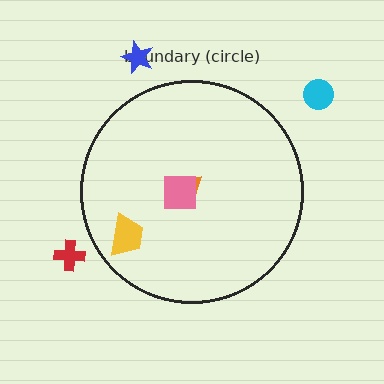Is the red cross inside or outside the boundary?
Outside.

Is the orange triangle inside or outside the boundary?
Inside.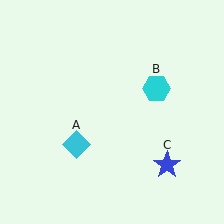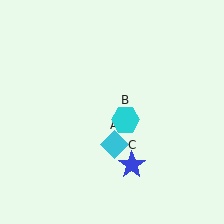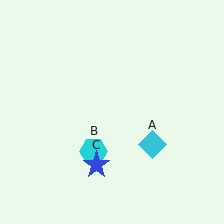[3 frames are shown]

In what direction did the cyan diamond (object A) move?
The cyan diamond (object A) moved right.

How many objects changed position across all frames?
3 objects changed position: cyan diamond (object A), cyan hexagon (object B), blue star (object C).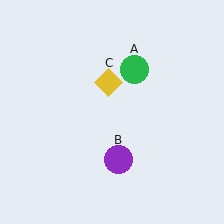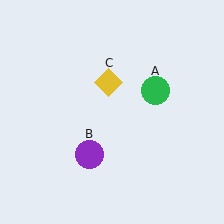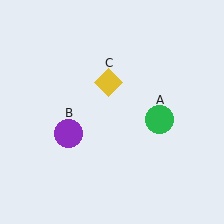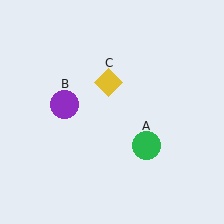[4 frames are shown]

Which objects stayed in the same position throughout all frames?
Yellow diamond (object C) remained stationary.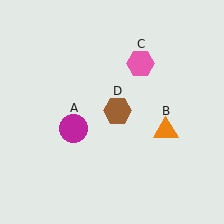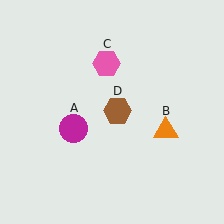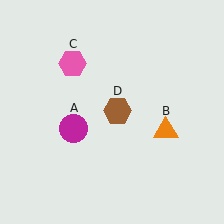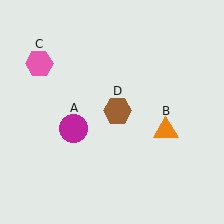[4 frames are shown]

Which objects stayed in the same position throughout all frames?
Magenta circle (object A) and orange triangle (object B) and brown hexagon (object D) remained stationary.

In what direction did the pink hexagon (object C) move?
The pink hexagon (object C) moved left.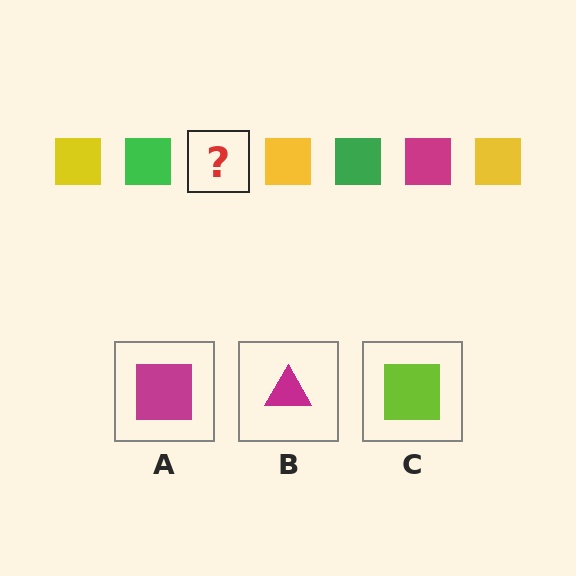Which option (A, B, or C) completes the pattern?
A.